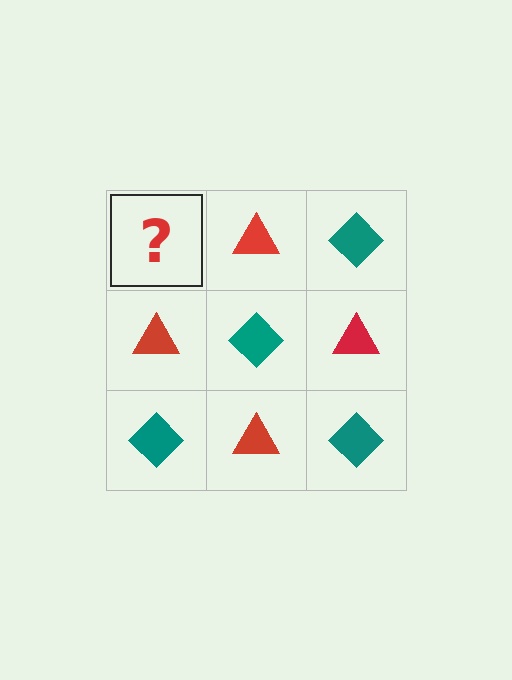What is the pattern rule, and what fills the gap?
The rule is that it alternates teal diamond and red triangle in a checkerboard pattern. The gap should be filled with a teal diamond.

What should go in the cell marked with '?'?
The missing cell should contain a teal diamond.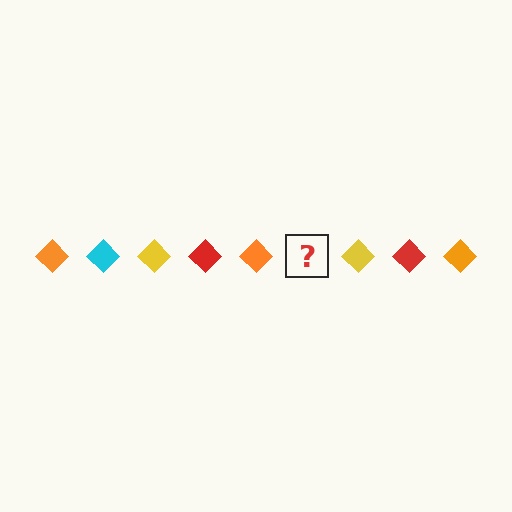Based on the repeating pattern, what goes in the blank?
The blank should be a cyan diamond.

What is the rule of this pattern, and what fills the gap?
The rule is that the pattern cycles through orange, cyan, yellow, red diamonds. The gap should be filled with a cyan diamond.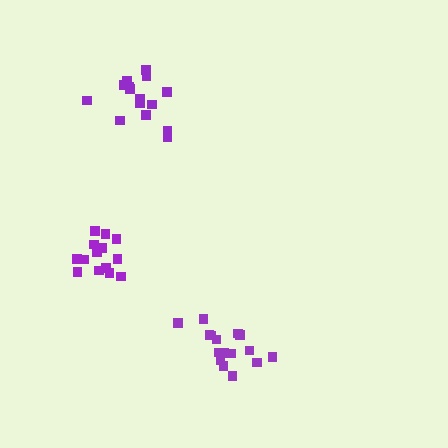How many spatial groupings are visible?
There are 3 spatial groupings.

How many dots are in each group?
Group 1: 16 dots, Group 2: 14 dots, Group 3: 15 dots (45 total).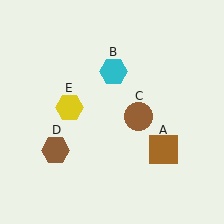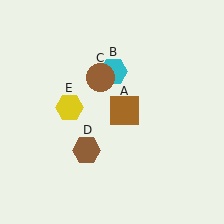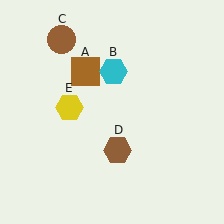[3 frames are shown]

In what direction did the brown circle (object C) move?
The brown circle (object C) moved up and to the left.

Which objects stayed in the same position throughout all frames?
Cyan hexagon (object B) and yellow hexagon (object E) remained stationary.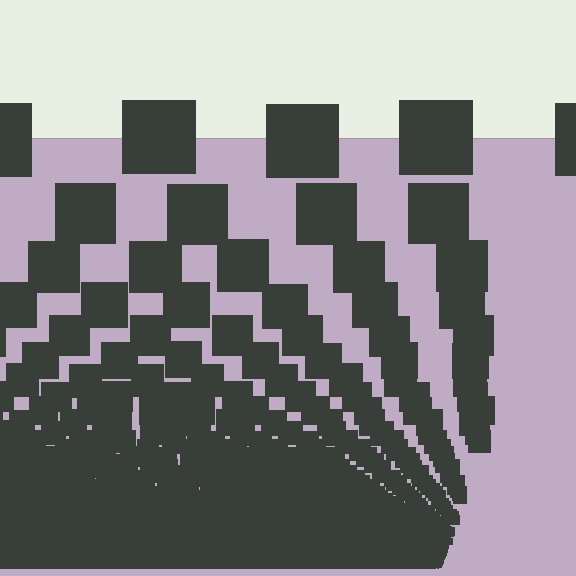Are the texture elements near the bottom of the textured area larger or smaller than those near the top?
Smaller. The gradient is inverted — elements near the bottom are smaller and denser.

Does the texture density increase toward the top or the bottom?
Density increases toward the bottom.